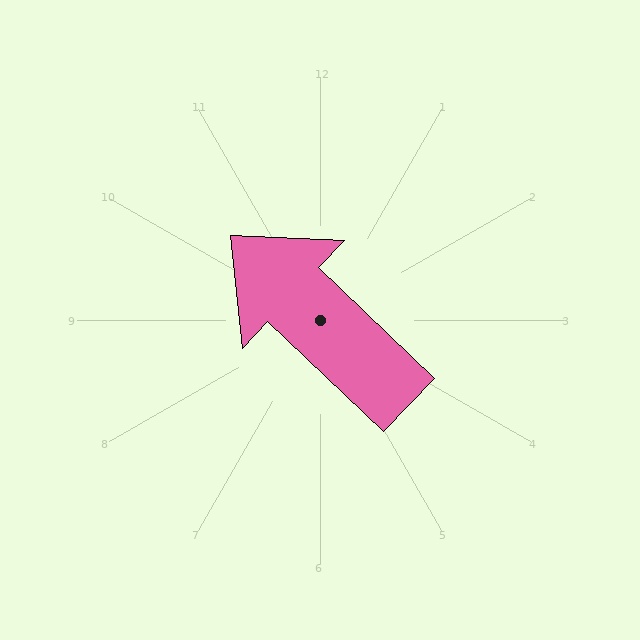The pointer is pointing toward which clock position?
Roughly 10 o'clock.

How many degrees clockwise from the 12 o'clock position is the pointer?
Approximately 313 degrees.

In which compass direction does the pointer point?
Northwest.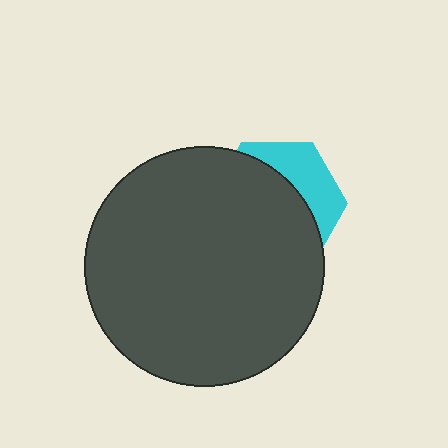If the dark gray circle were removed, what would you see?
You would see the complete cyan hexagon.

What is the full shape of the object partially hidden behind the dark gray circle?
The partially hidden object is a cyan hexagon.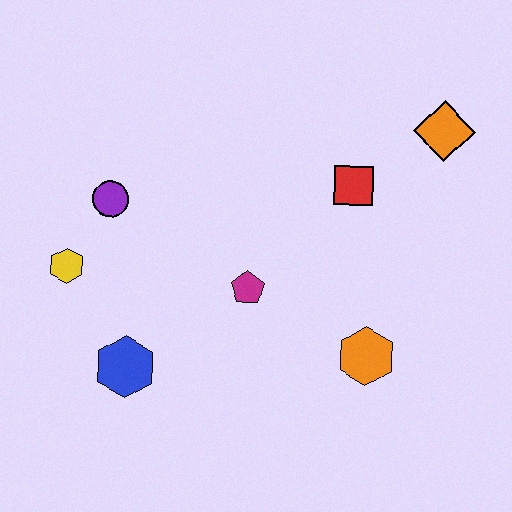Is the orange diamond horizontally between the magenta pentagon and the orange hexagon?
No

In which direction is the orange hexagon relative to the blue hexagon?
The orange hexagon is to the right of the blue hexagon.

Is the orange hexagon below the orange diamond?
Yes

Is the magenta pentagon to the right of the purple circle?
Yes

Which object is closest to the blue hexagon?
The yellow hexagon is closest to the blue hexagon.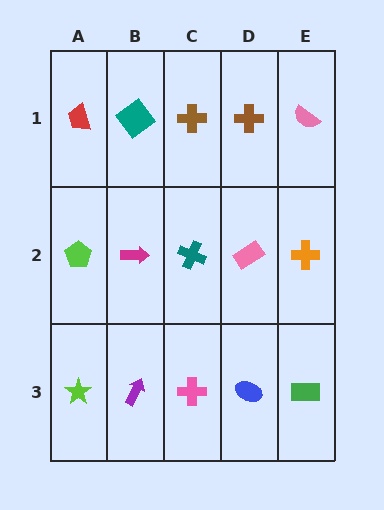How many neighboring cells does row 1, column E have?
2.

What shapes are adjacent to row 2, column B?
A teal diamond (row 1, column B), a purple arrow (row 3, column B), a lime pentagon (row 2, column A), a teal cross (row 2, column C).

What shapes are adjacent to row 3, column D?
A pink rectangle (row 2, column D), a pink cross (row 3, column C), a green rectangle (row 3, column E).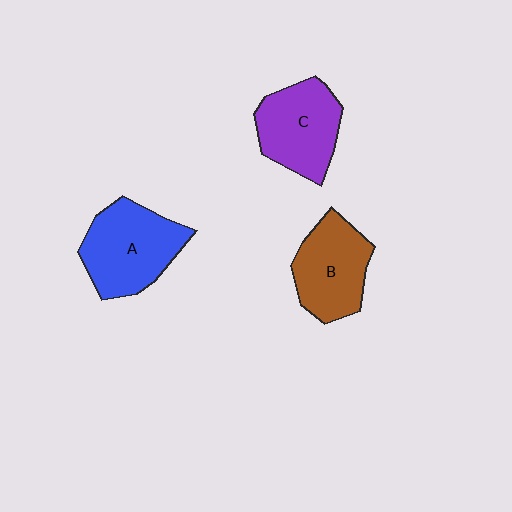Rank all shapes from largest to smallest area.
From largest to smallest: A (blue), C (purple), B (brown).